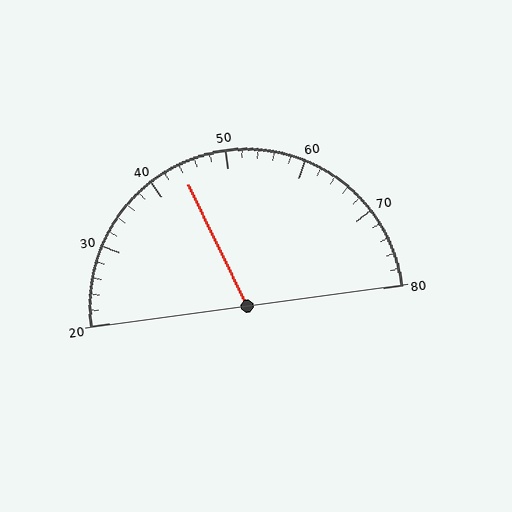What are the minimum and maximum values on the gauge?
The gauge ranges from 20 to 80.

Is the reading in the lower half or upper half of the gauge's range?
The reading is in the lower half of the range (20 to 80).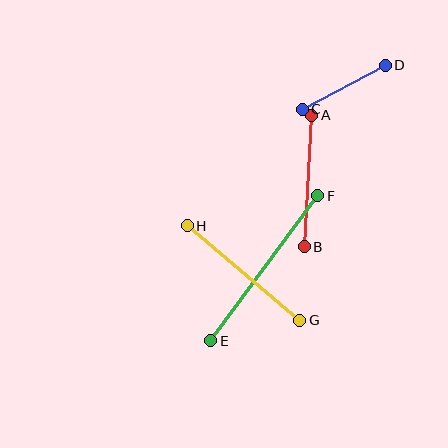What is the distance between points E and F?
The distance is approximately 181 pixels.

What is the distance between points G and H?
The distance is approximately 147 pixels.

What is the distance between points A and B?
The distance is approximately 132 pixels.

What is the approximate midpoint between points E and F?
The midpoint is at approximately (264, 268) pixels.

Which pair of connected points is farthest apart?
Points E and F are farthest apart.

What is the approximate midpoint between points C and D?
The midpoint is at approximately (344, 87) pixels.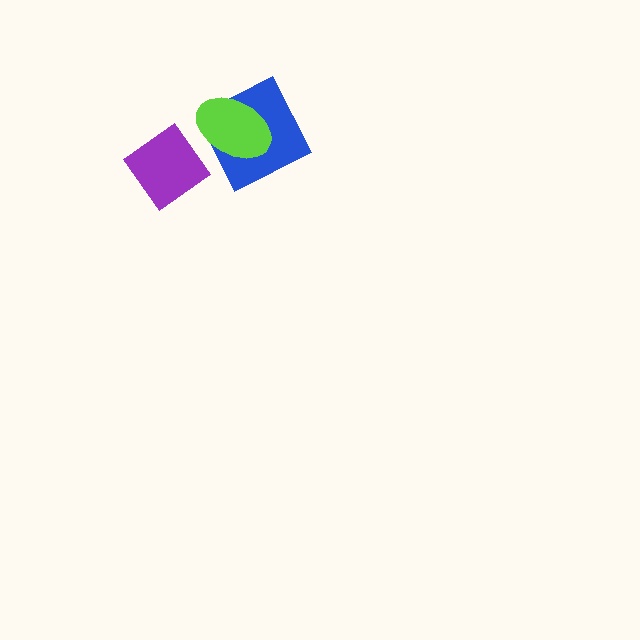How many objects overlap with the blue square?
1 object overlaps with the blue square.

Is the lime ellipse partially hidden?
No, no other shape covers it.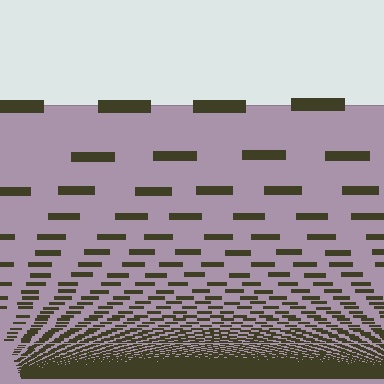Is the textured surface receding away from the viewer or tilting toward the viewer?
The surface appears to tilt toward the viewer. Texture elements get larger and sparser toward the top.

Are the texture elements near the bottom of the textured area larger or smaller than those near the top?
Smaller. The gradient is inverted — elements near the bottom are smaller and denser.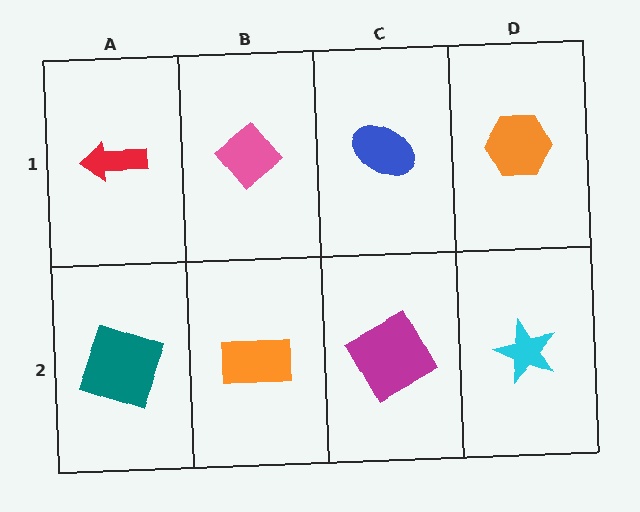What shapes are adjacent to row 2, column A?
A red arrow (row 1, column A), an orange rectangle (row 2, column B).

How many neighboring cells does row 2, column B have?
3.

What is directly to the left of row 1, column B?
A red arrow.